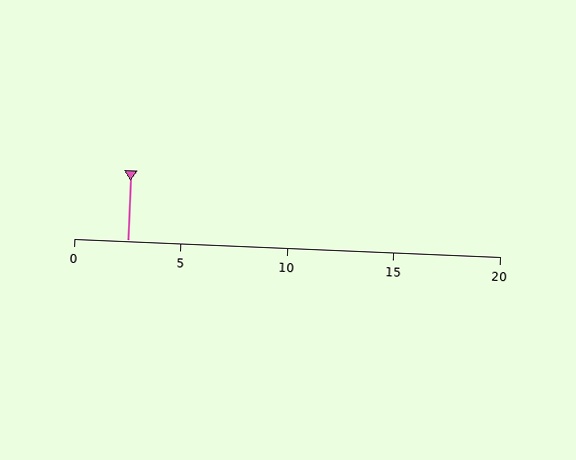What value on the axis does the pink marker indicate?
The marker indicates approximately 2.5.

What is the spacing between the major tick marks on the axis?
The major ticks are spaced 5 apart.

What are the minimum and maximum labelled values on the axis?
The axis runs from 0 to 20.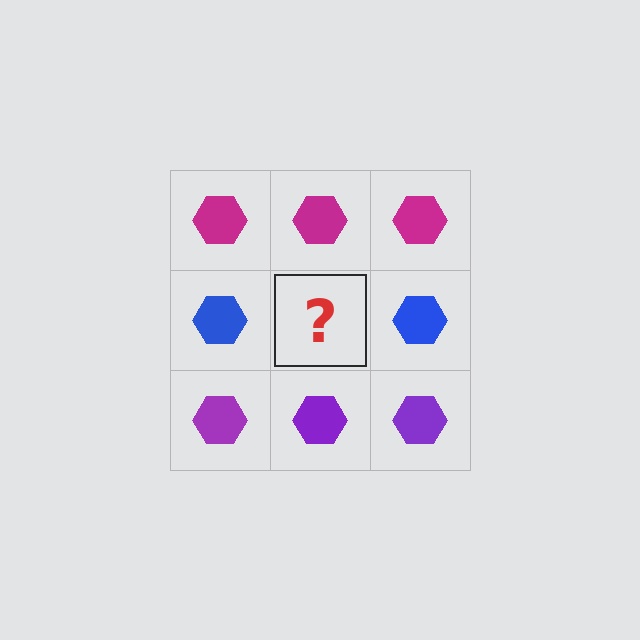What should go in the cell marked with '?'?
The missing cell should contain a blue hexagon.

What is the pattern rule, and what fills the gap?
The rule is that each row has a consistent color. The gap should be filled with a blue hexagon.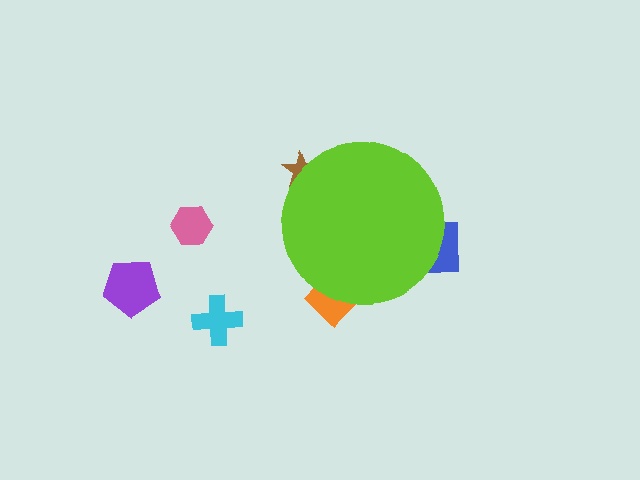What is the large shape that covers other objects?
A lime circle.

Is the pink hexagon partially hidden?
No, the pink hexagon is fully visible.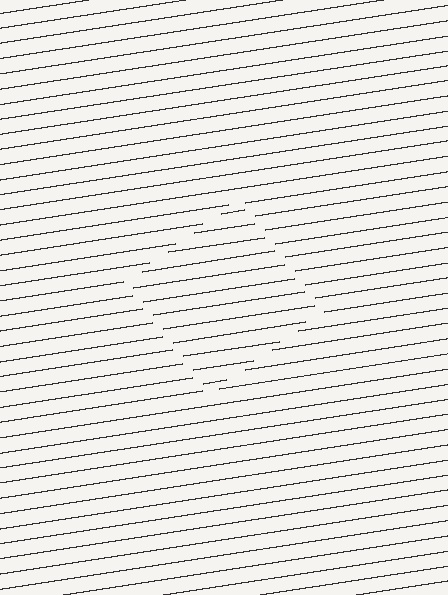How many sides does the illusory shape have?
4 sides — the line-ends trace a square.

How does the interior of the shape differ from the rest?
The interior of the shape contains the same grating, shifted by half a period — the contour is defined by the phase discontinuity where line-ends from the inner and outer gratings abut.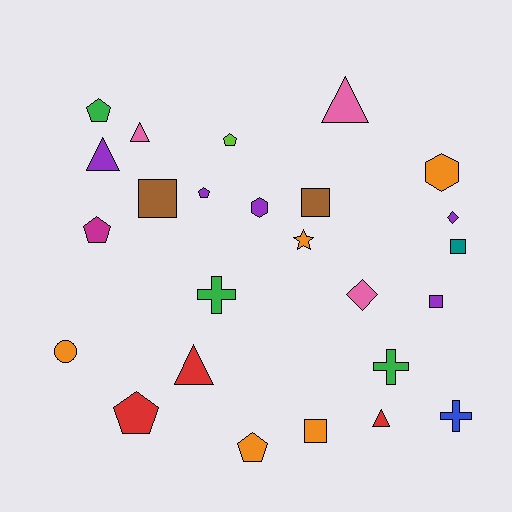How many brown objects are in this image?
There are 2 brown objects.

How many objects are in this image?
There are 25 objects.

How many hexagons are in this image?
There are 2 hexagons.